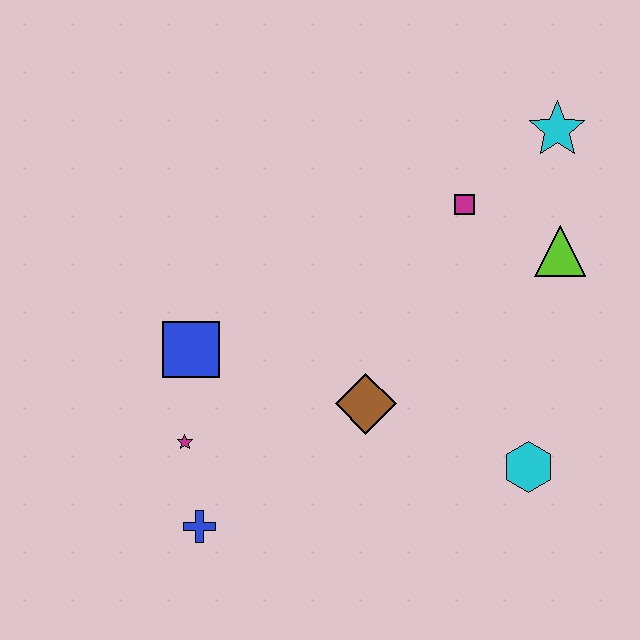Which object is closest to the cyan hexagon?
The brown diamond is closest to the cyan hexagon.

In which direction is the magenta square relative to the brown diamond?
The magenta square is above the brown diamond.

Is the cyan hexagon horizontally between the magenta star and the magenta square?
No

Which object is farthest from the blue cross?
The cyan star is farthest from the blue cross.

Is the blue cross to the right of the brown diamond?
No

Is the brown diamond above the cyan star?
No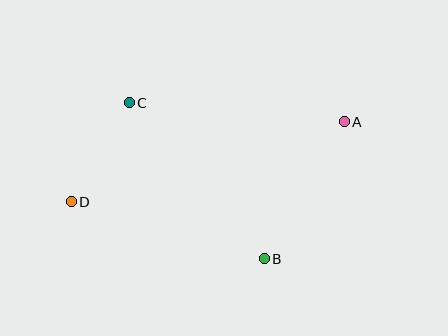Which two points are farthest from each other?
Points A and D are farthest from each other.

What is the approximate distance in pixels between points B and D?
The distance between B and D is approximately 201 pixels.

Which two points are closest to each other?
Points C and D are closest to each other.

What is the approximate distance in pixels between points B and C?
The distance between B and C is approximately 206 pixels.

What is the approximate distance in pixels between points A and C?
The distance between A and C is approximately 216 pixels.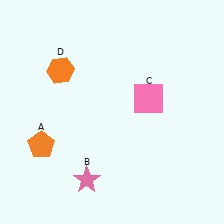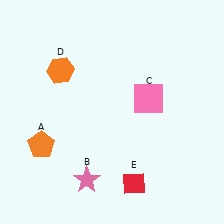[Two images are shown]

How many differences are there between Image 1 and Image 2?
There is 1 difference between the two images.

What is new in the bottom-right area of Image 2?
A red diamond (E) was added in the bottom-right area of Image 2.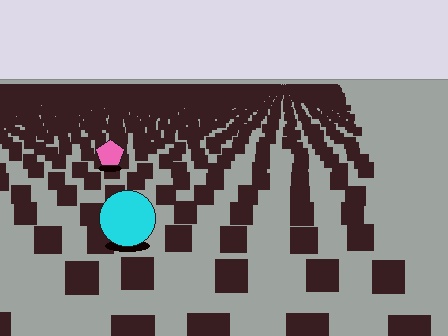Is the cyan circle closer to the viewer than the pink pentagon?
Yes. The cyan circle is closer — you can tell from the texture gradient: the ground texture is coarser near it.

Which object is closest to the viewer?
The cyan circle is closest. The texture marks near it are larger and more spread out.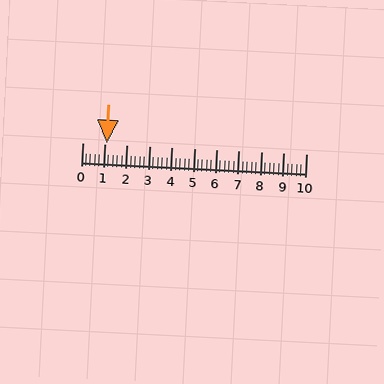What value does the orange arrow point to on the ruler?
The orange arrow points to approximately 1.1.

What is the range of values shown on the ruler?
The ruler shows values from 0 to 10.